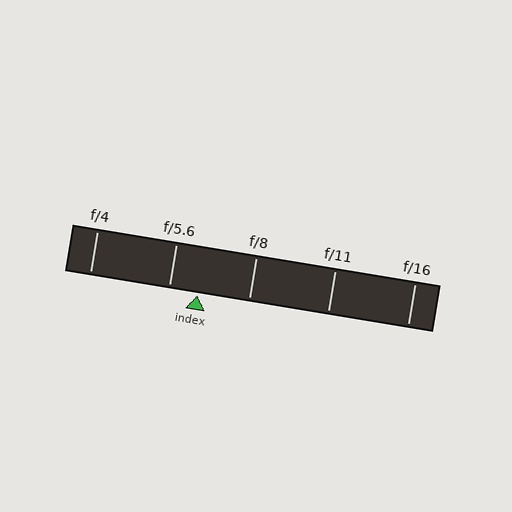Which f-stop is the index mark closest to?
The index mark is closest to f/5.6.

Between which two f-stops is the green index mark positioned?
The index mark is between f/5.6 and f/8.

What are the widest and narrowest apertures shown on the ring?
The widest aperture shown is f/4 and the narrowest is f/16.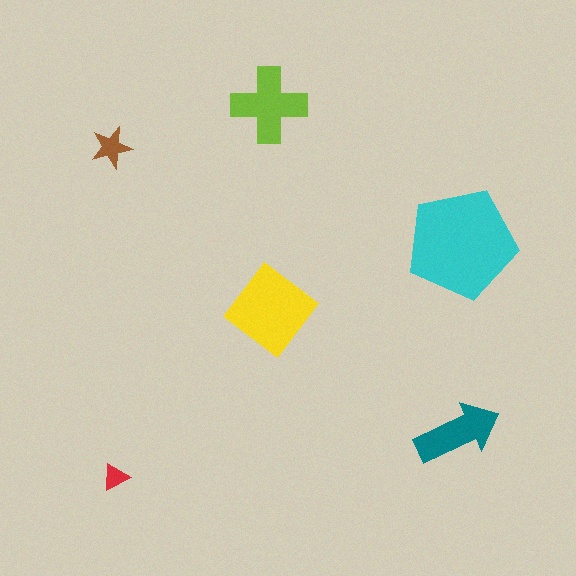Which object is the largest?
The cyan pentagon.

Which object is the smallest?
The red triangle.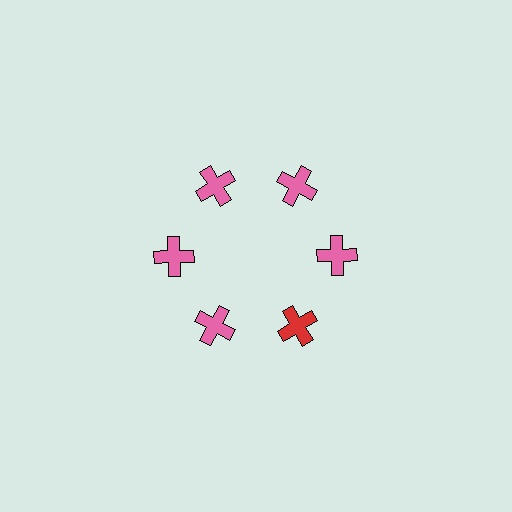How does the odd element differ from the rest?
It has a different color: red instead of pink.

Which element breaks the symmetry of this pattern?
The red cross at roughly the 5 o'clock position breaks the symmetry. All other shapes are pink crosses.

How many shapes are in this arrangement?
There are 6 shapes arranged in a ring pattern.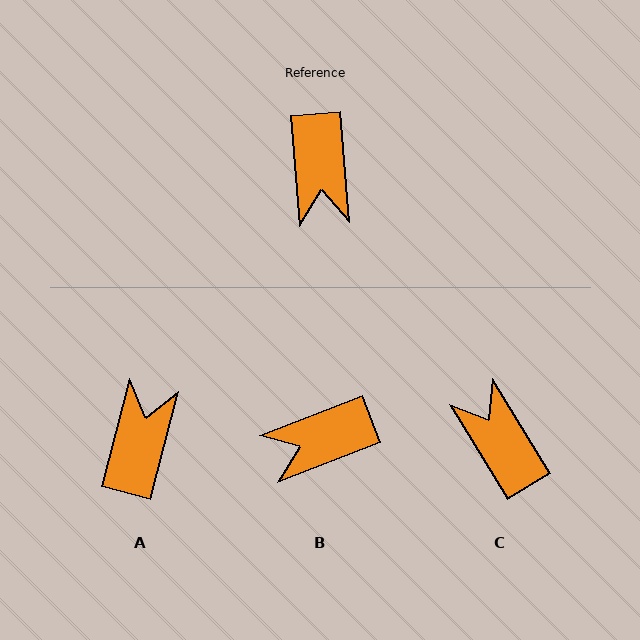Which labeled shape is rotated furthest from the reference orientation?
A, about 160 degrees away.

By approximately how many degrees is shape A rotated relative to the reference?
Approximately 160 degrees counter-clockwise.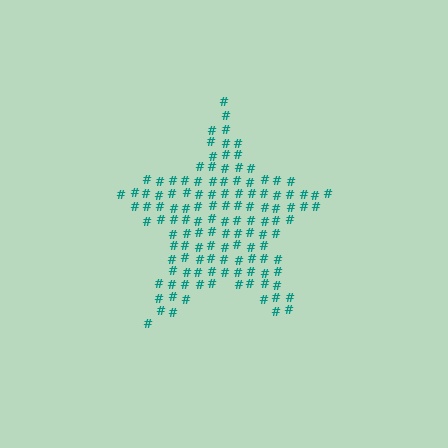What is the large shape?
The large shape is a star.